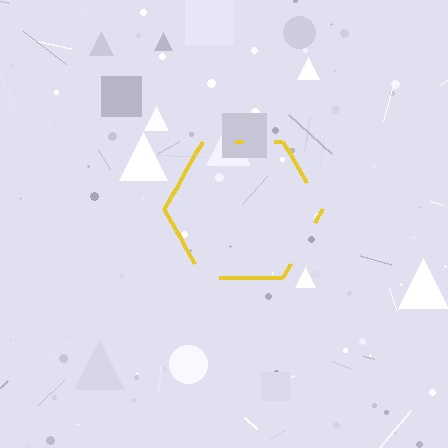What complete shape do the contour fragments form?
The contour fragments form a hexagon.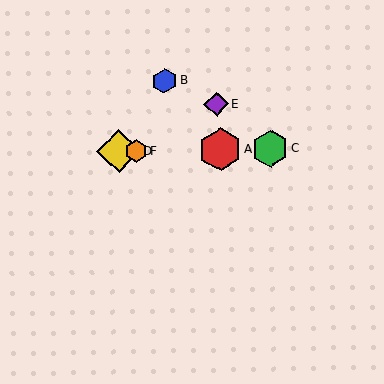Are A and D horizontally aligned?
Yes, both are at y≈149.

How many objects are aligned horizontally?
4 objects (A, C, D, F) are aligned horizontally.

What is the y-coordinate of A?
Object A is at y≈149.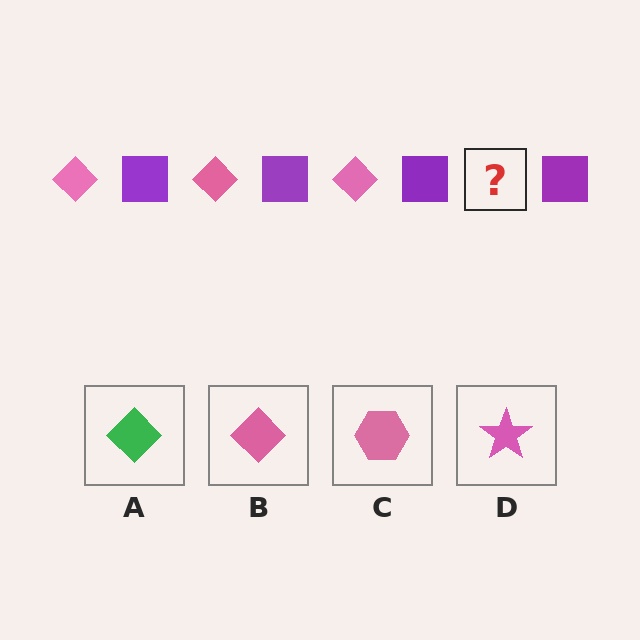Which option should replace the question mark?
Option B.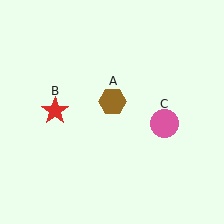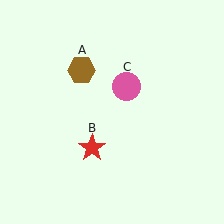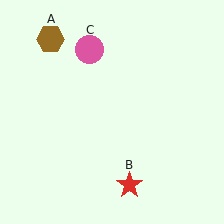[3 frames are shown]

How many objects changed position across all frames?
3 objects changed position: brown hexagon (object A), red star (object B), pink circle (object C).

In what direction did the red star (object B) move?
The red star (object B) moved down and to the right.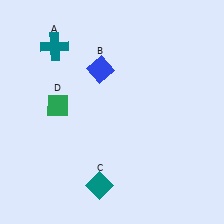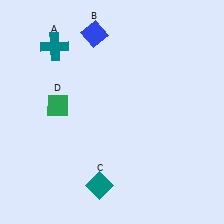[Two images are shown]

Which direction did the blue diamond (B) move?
The blue diamond (B) moved up.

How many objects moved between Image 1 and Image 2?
1 object moved between the two images.